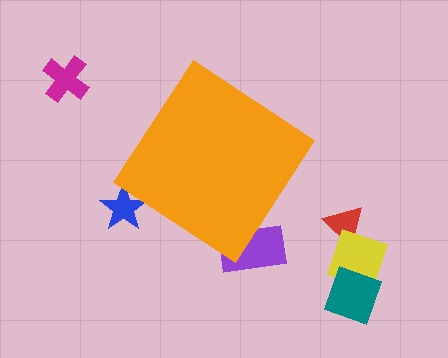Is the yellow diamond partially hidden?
No, the yellow diamond is fully visible.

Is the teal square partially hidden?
No, the teal square is fully visible.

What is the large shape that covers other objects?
An orange diamond.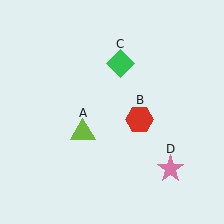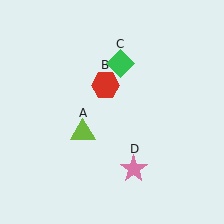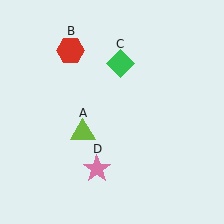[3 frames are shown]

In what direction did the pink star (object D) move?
The pink star (object D) moved left.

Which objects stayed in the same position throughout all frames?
Lime triangle (object A) and green diamond (object C) remained stationary.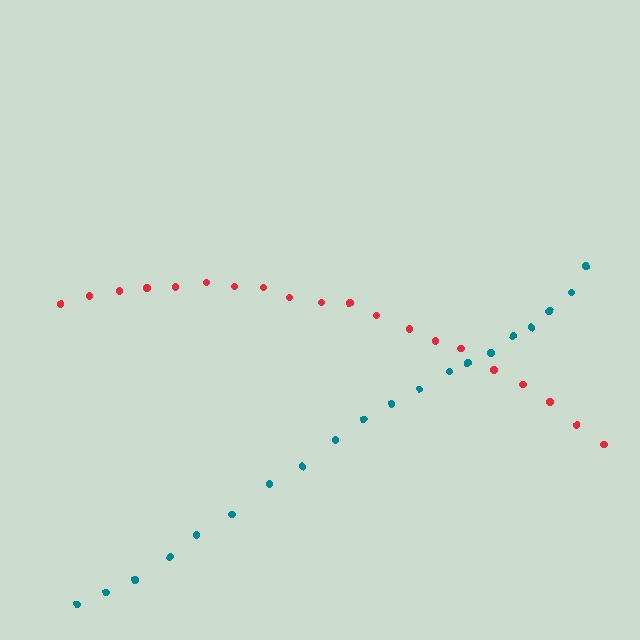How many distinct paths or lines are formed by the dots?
There are 2 distinct paths.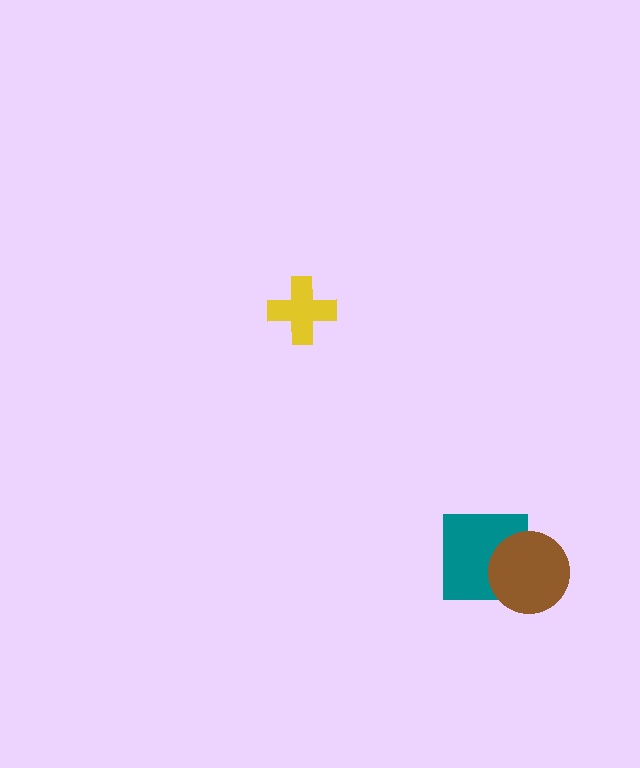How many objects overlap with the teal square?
1 object overlaps with the teal square.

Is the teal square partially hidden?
Yes, it is partially covered by another shape.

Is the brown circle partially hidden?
No, no other shape covers it.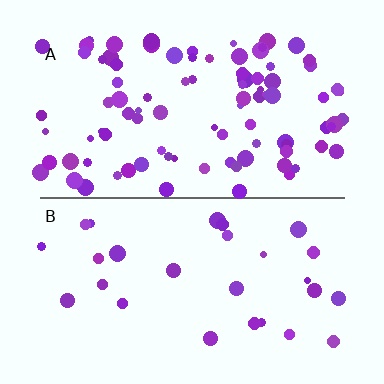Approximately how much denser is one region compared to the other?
Approximately 3.4× — region A over region B.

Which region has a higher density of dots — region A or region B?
A (the top).